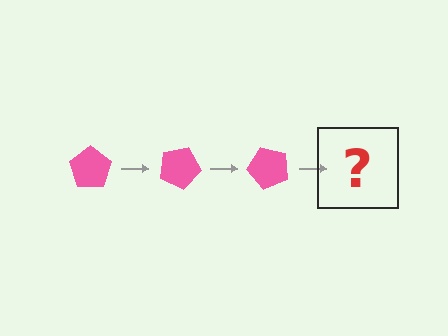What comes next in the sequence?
The next element should be a pink pentagon rotated 75 degrees.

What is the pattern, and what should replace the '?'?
The pattern is that the pentagon rotates 25 degrees each step. The '?' should be a pink pentagon rotated 75 degrees.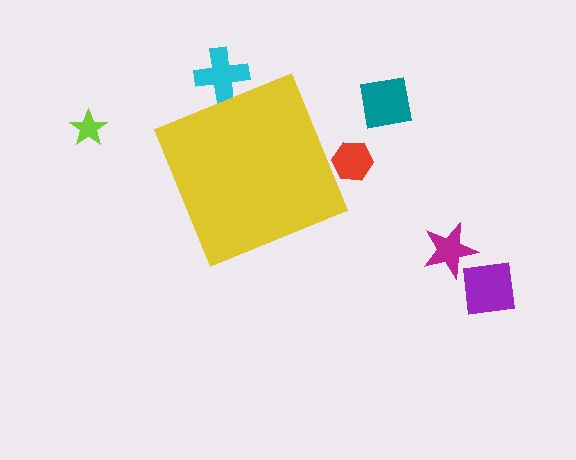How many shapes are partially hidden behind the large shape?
2 shapes are partially hidden.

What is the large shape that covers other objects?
A yellow diamond.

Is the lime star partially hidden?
No, the lime star is fully visible.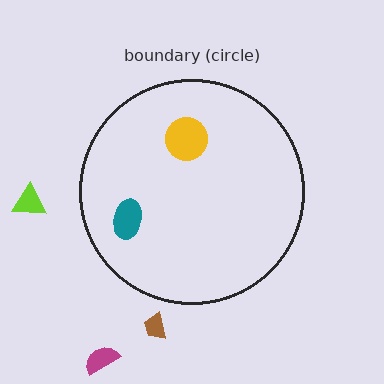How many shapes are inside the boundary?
2 inside, 3 outside.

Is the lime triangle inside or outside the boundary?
Outside.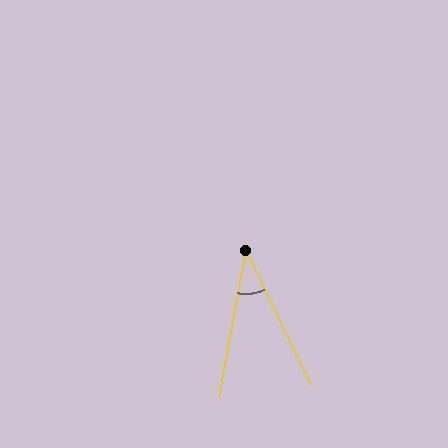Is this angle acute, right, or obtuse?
It is acute.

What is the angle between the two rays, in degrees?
Approximately 37 degrees.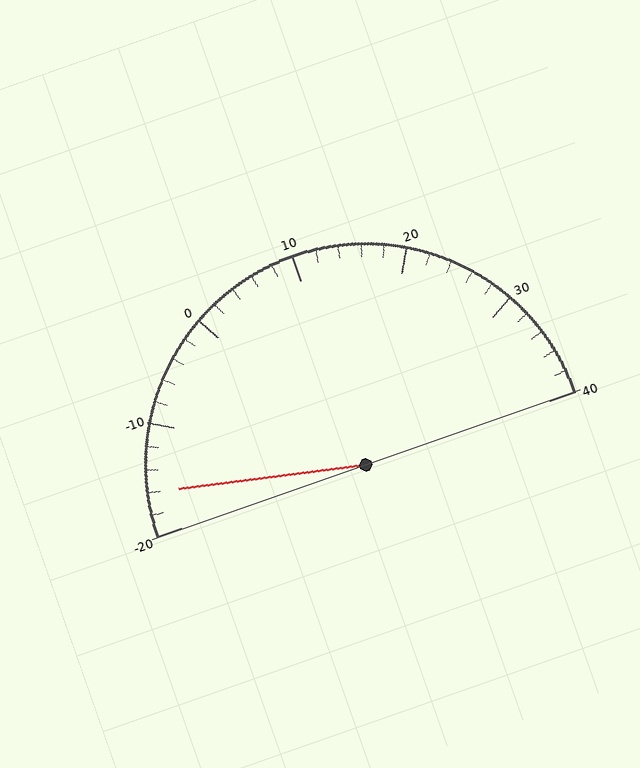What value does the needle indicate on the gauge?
The needle indicates approximately -16.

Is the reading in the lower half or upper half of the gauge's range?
The reading is in the lower half of the range (-20 to 40).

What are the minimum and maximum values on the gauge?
The gauge ranges from -20 to 40.